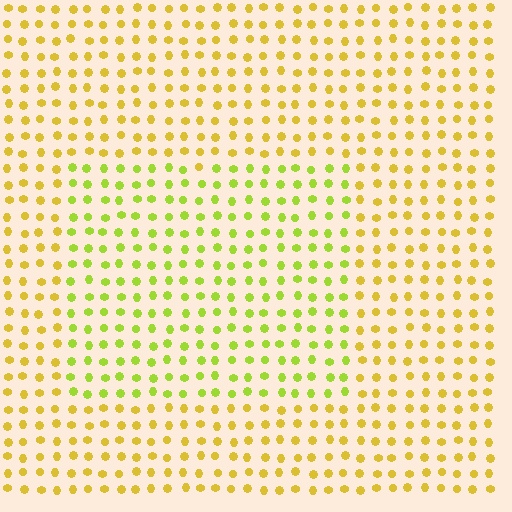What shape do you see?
I see a rectangle.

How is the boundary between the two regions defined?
The boundary is defined purely by a slight shift in hue (about 33 degrees). Spacing, size, and orientation are identical on both sides.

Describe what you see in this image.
The image is filled with small yellow elements in a uniform arrangement. A rectangle-shaped region is visible where the elements are tinted to a slightly different hue, forming a subtle color boundary.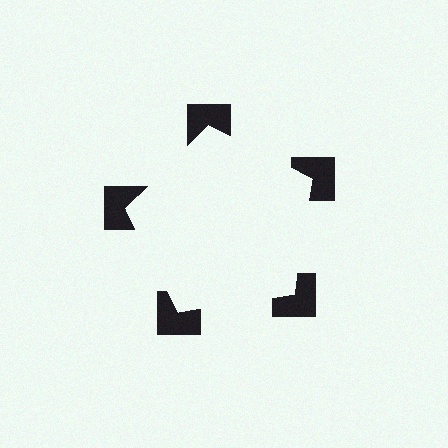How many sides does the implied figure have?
5 sides.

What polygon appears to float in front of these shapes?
An illusory pentagon — its edges are inferred from the aligned wedge cuts in the notched squares, not physically drawn.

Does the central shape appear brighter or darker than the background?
It typically appears slightly brighter than the background, even though no actual brightness change is drawn.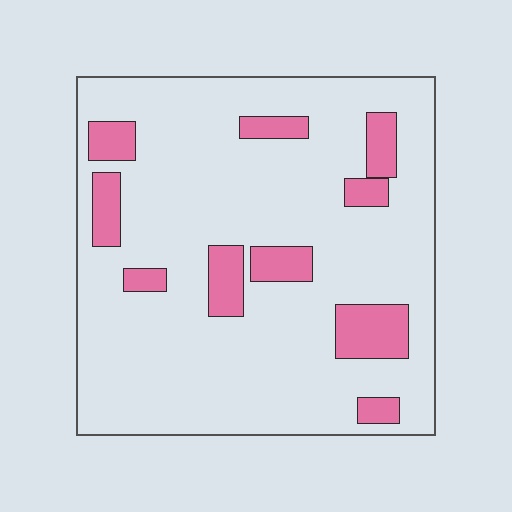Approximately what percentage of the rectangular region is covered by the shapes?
Approximately 15%.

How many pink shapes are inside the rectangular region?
10.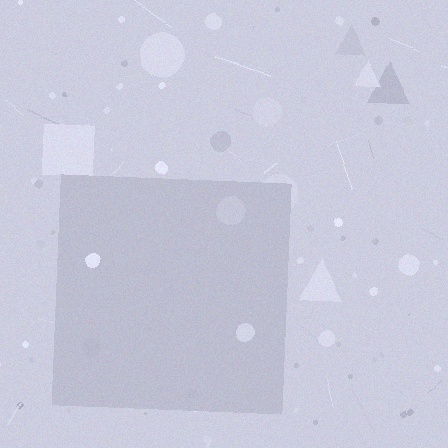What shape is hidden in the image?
A square is hidden in the image.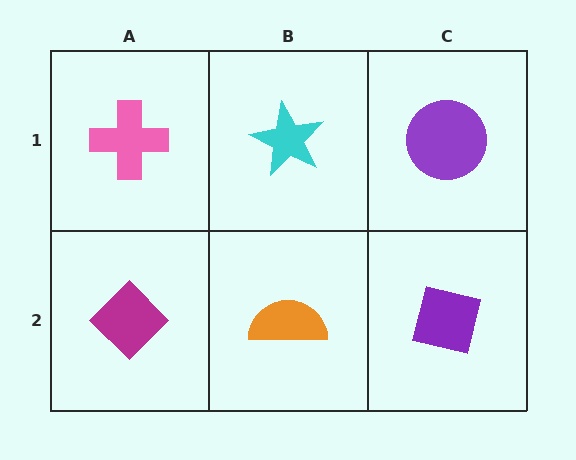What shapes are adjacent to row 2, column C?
A purple circle (row 1, column C), an orange semicircle (row 2, column B).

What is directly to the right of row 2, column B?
A purple square.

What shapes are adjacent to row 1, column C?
A purple square (row 2, column C), a cyan star (row 1, column B).